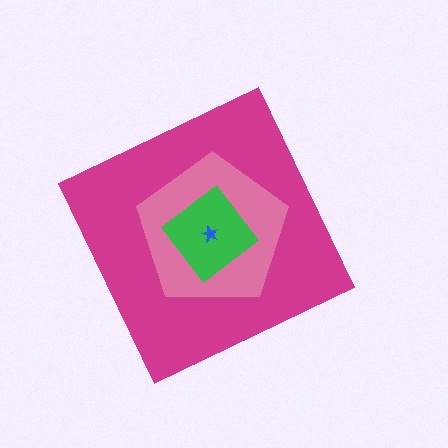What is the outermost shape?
The magenta diamond.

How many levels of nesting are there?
4.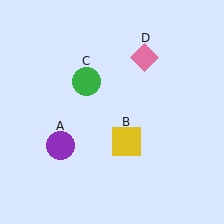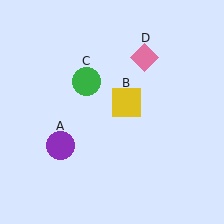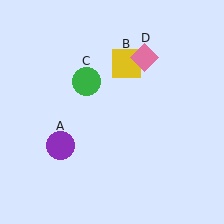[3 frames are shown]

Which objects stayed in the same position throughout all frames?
Purple circle (object A) and green circle (object C) and pink diamond (object D) remained stationary.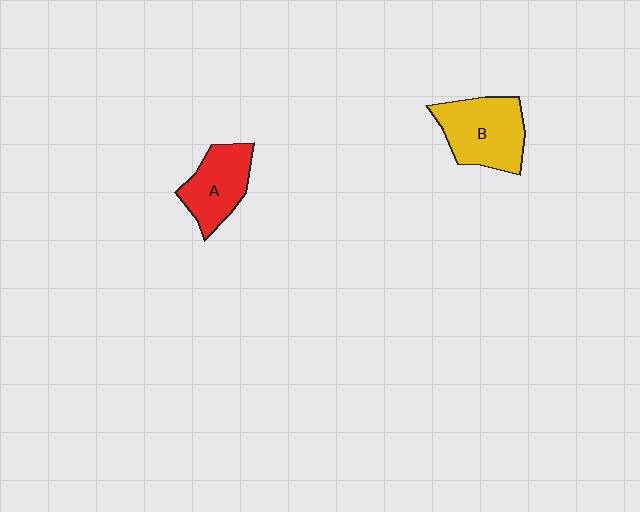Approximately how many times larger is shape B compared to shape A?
Approximately 1.3 times.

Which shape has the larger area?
Shape B (yellow).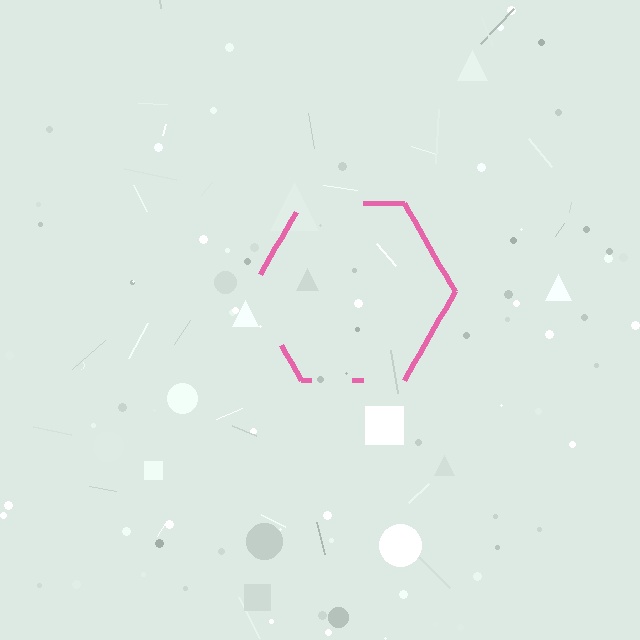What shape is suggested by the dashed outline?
The dashed outline suggests a hexagon.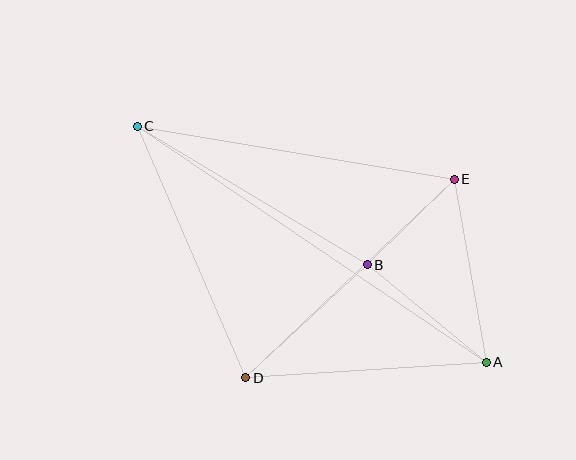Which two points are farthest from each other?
Points A and C are farthest from each other.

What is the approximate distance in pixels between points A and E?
The distance between A and E is approximately 186 pixels.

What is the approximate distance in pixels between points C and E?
The distance between C and E is approximately 321 pixels.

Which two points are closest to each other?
Points B and E are closest to each other.